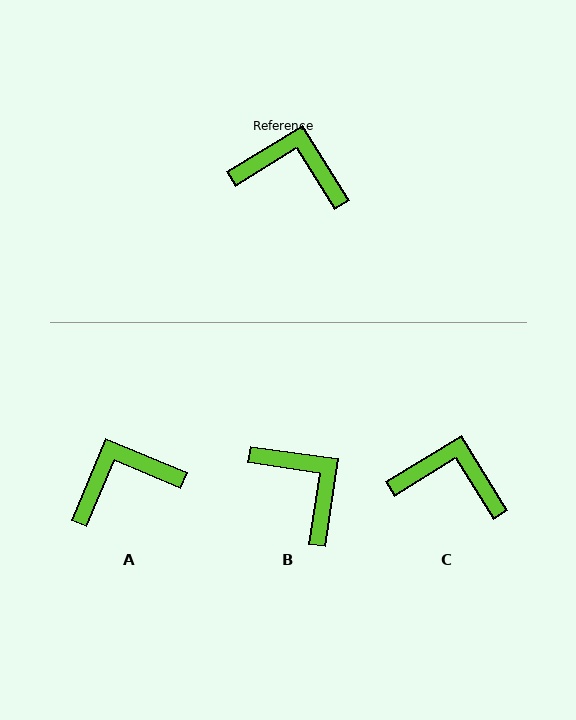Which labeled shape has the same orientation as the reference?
C.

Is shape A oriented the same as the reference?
No, it is off by about 35 degrees.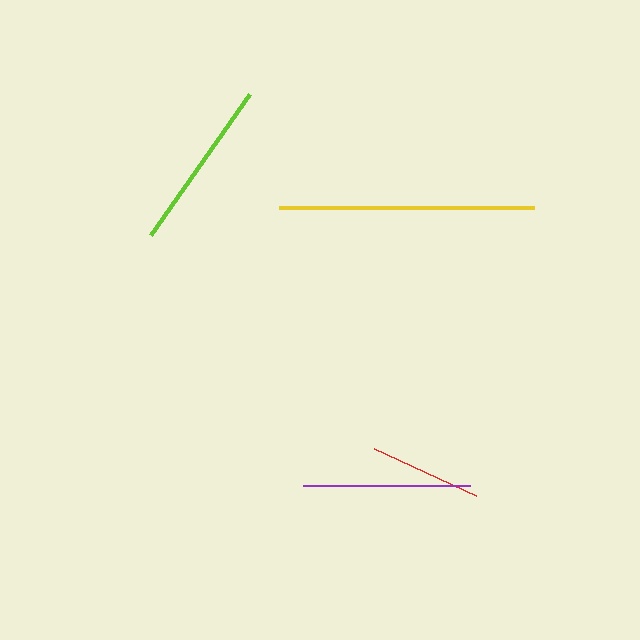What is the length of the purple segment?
The purple segment is approximately 167 pixels long.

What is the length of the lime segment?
The lime segment is approximately 172 pixels long.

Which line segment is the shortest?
The red line is the shortest at approximately 113 pixels.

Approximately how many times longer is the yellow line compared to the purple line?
The yellow line is approximately 1.5 times the length of the purple line.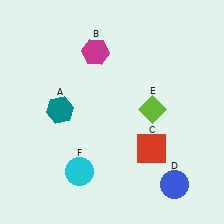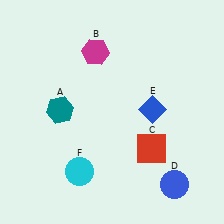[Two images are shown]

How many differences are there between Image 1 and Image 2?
There is 1 difference between the two images.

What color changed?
The diamond (E) changed from lime in Image 1 to blue in Image 2.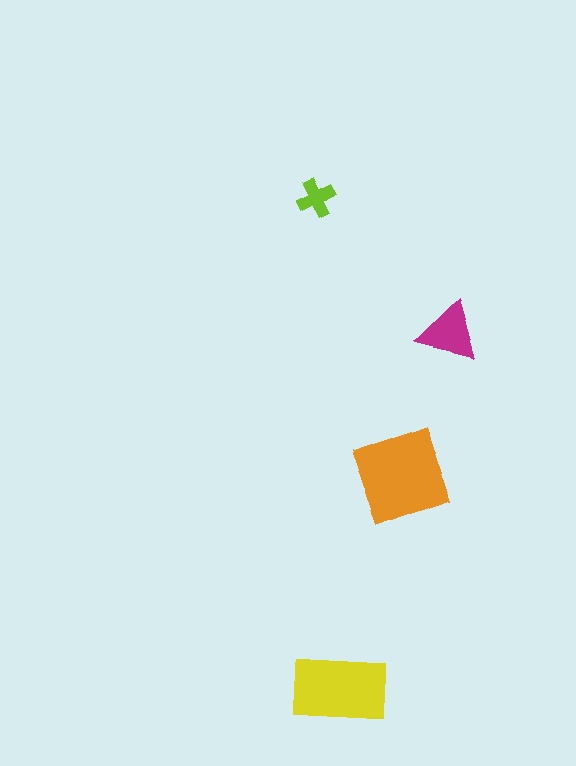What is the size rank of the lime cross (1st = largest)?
4th.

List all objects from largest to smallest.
The orange square, the yellow rectangle, the magenta triangle, the lime cross.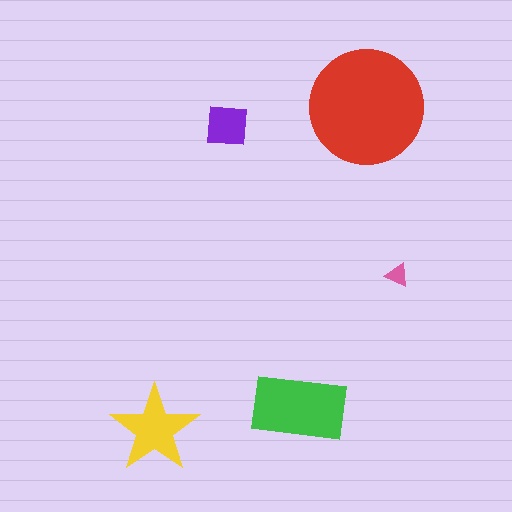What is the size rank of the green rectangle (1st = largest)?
2nd.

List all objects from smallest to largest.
The pink triangle, the purple square, the yellow star, the green rectangle, the red circle.